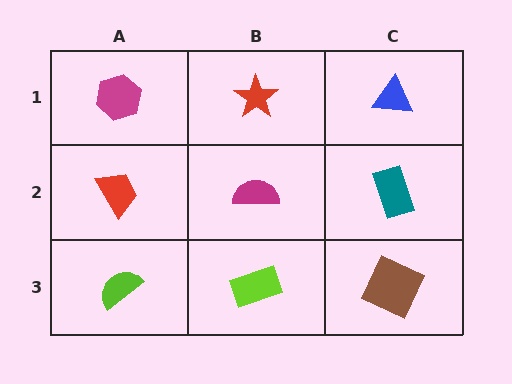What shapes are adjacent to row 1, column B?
A magenta semicircle (row 2, column B), a magenta hexagon (row 1, column A), a blue triangle (row 1, column C).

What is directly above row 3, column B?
A magenta semicircle.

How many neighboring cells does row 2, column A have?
3.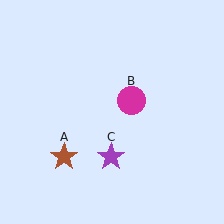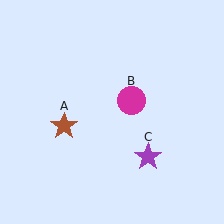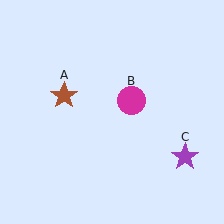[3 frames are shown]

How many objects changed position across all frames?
2 objects changed position: brown star (object A), purple star (object C).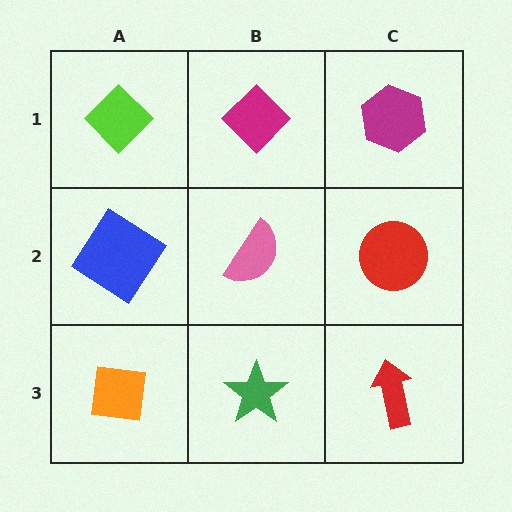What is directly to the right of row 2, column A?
A pink semicircle.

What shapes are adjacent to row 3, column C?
A red circle (row 2, column C), a green star (row 3, column B).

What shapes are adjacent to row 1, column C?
A red circle (row 2, column C), a magenta diamond (row 1, column B).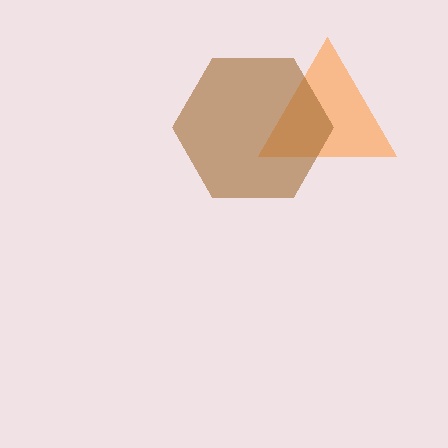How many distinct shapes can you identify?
There are 2 distinct shapes: an orange triangle, a brown hexagon.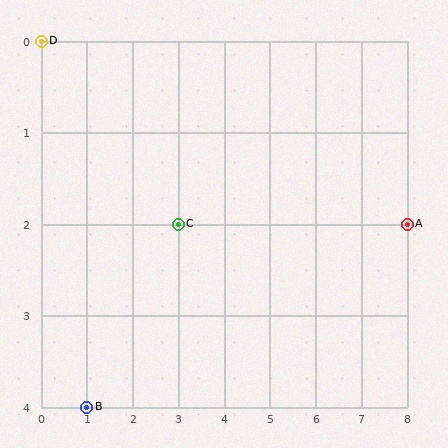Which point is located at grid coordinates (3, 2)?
Point C is at (3, 2).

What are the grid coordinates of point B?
Point B is at grid coordinates (1, 4).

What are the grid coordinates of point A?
Point A is at grid coordinates (8, 2).